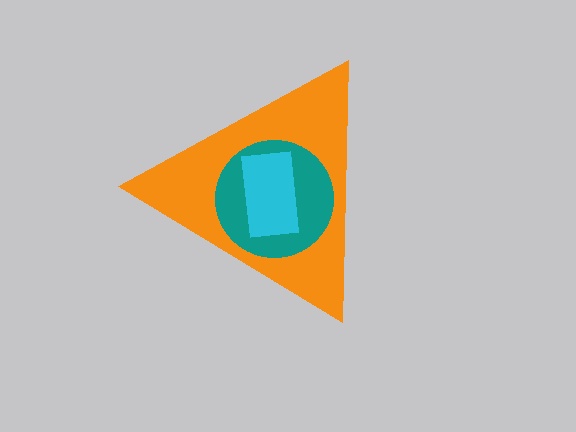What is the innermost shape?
The cyan rectangle.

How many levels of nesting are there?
3.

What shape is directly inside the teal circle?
The cyan rectangle.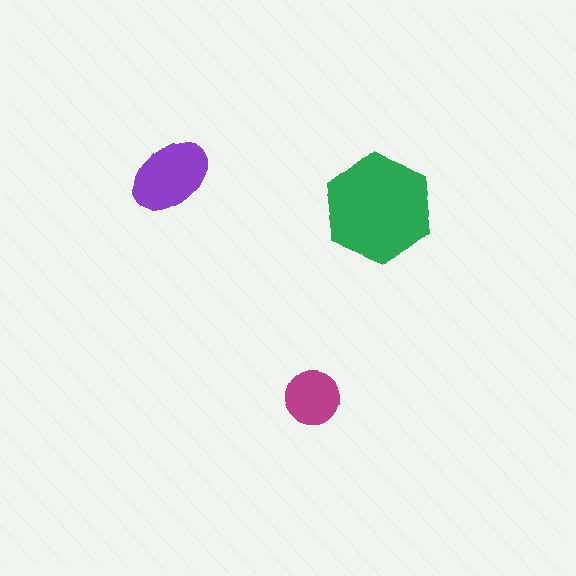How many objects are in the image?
There are 3 objects in the image.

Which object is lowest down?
The magenta circle is bottommost.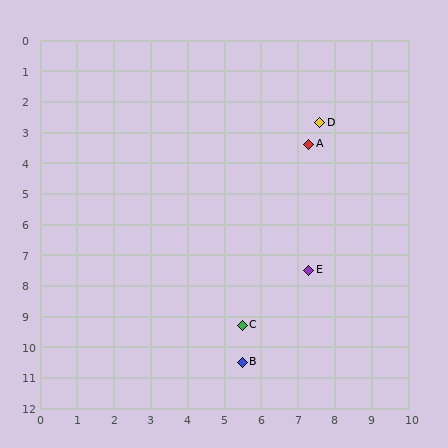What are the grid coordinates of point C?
Point C is at approximately (5.5, 9.3).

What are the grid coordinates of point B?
Point B is at approximately (5.5, 10.5).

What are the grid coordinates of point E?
Point E is at approximately (7.3, 7.5).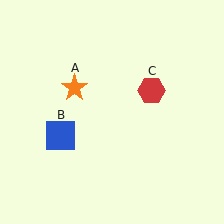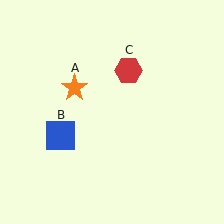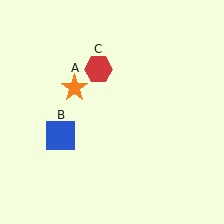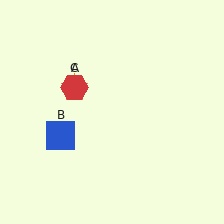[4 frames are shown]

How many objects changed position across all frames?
1 object changed position: red hexagon (object C).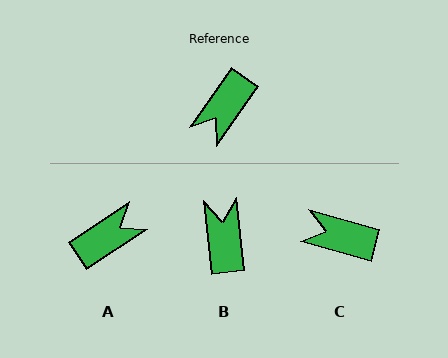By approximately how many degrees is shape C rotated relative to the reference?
Approximately 70 degrees clockwise.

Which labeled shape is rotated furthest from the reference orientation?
A, about 159 degrees away.